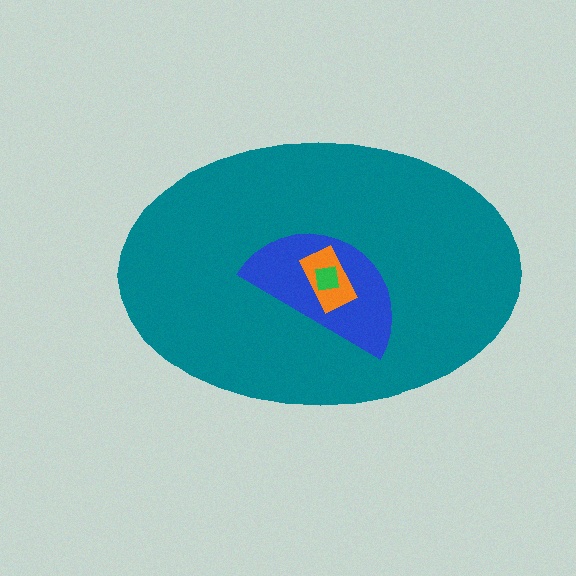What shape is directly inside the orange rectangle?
The green square.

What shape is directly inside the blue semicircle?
The orange rectangle.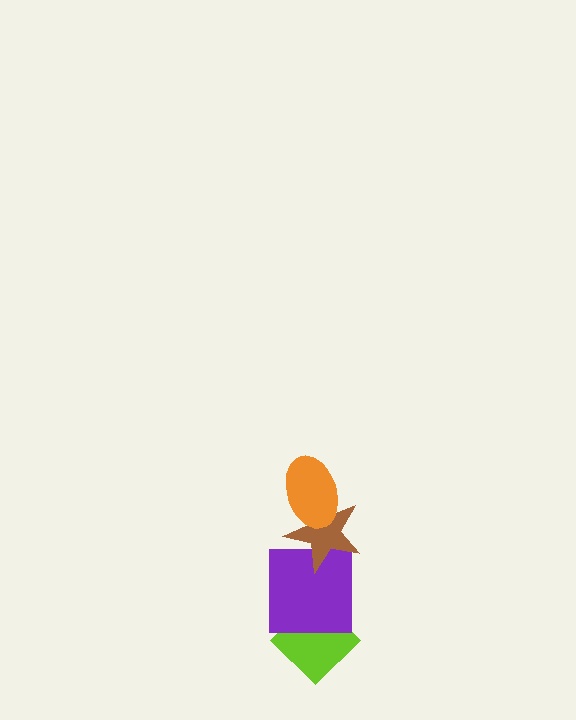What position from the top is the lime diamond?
The lime diamond is 4th from the top.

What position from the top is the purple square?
The purple square is 3rd from the top.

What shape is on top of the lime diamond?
The purple square is on top of the lime diamond.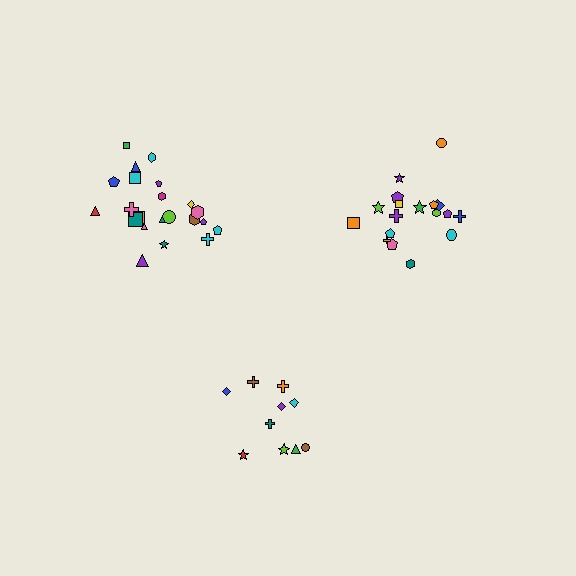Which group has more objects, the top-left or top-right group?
The top-left group.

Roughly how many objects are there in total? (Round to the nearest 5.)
Roughly 50 objects in total.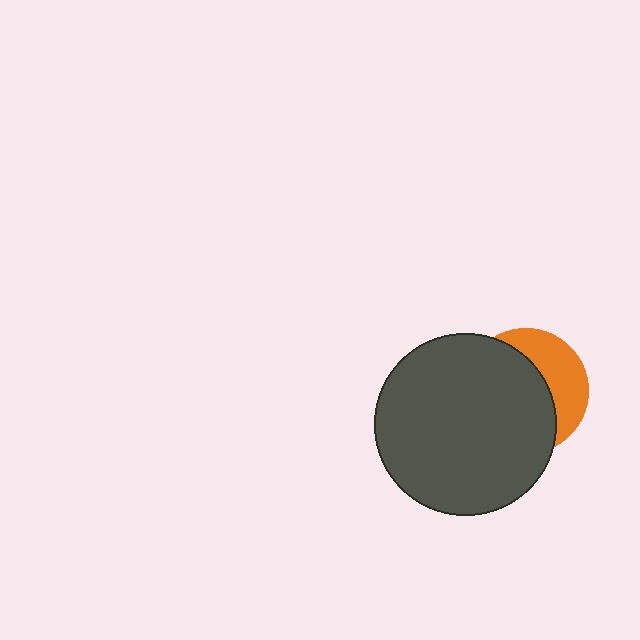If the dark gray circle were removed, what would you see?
You would see the complete orange circle.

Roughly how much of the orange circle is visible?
A small part of it is visible (roughly 35%).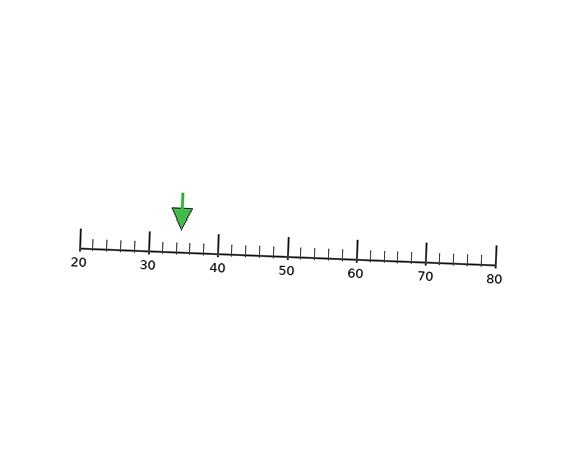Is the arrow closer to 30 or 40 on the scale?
The arrow is closer to 30.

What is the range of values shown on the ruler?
The ruler shows values from 20 to 80.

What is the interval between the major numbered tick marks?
The major tick marks are spaced 10 units apart.